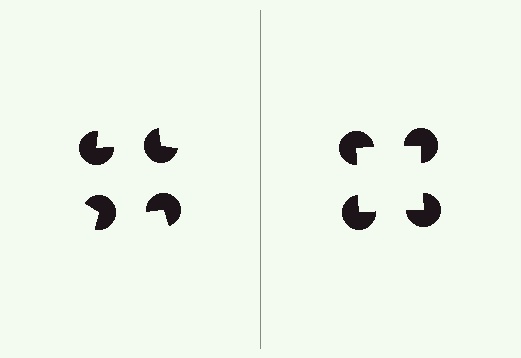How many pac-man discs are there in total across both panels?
8 — 4 on each side.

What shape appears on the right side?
An illusory square.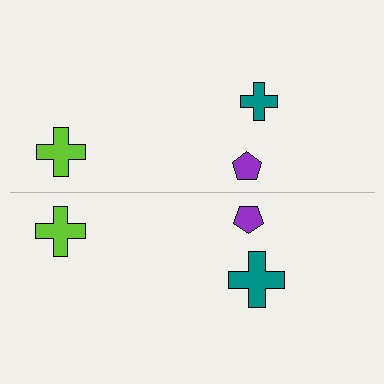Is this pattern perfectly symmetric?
No, the pattern is not perfectly symmetric. The teal cross on the bottom side has a different size than its mirror counterpart.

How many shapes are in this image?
There are 6 shapes in this image.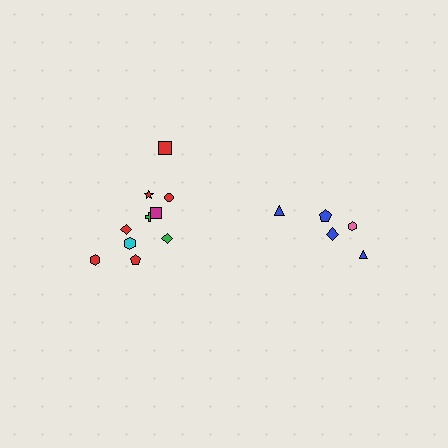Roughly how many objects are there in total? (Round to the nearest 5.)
Roughly 15 objects in total.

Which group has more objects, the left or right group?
The left group.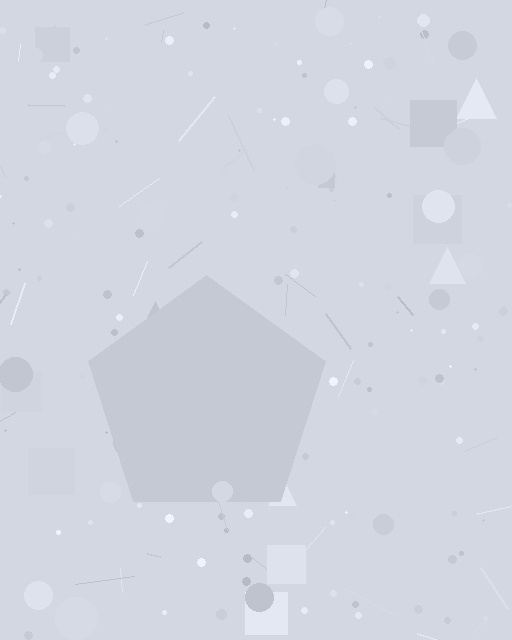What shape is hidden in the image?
A pentagon is hidden in the image.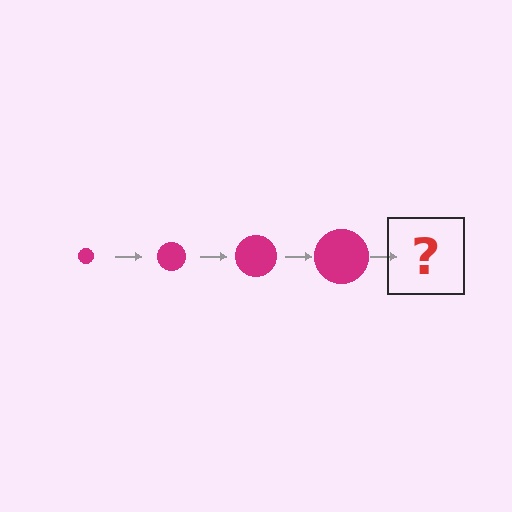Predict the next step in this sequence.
The next step is a magenta circle, larger than the previous one.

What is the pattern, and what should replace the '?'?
The pattern is that the circle gets progressively larger each step. The '?' should be a magenta circle, larger than the previous one.